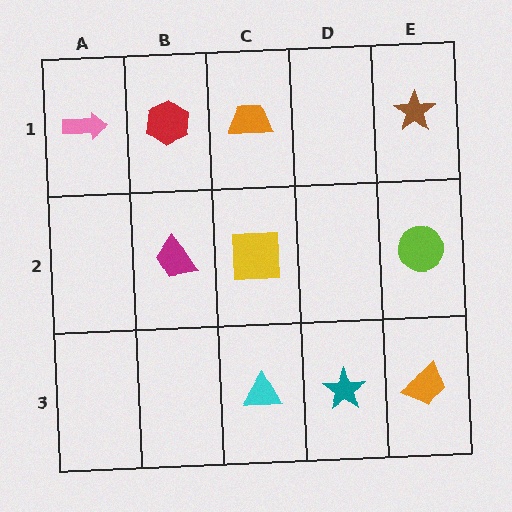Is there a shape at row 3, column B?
No, that cell is empty.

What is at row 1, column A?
A pink arrow.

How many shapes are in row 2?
3 shapes.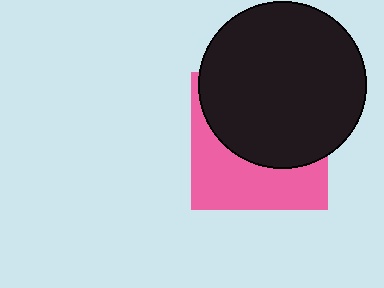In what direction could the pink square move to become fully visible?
The pink square could move down. That would shift it out from behind the black circle entirely.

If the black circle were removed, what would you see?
You would see the complete pink square.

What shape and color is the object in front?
The object in front is a black circle.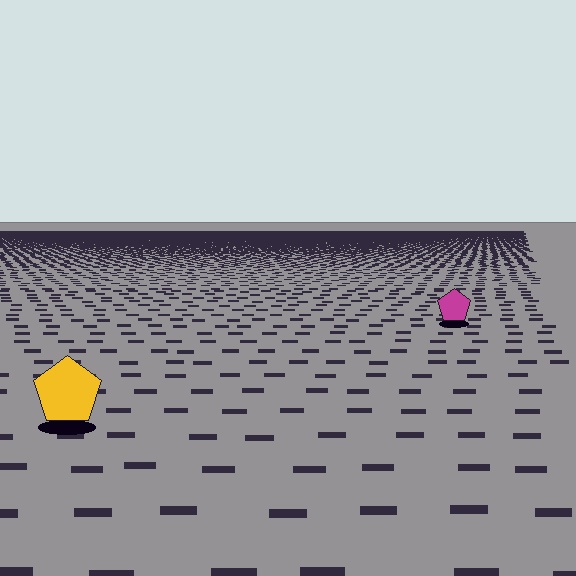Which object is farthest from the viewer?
The magenta pentagon is farthest from the viewer. It appears smaller and the ground texture around it is denser.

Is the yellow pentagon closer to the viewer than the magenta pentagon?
Yes. The yellow pentagon is closer — you can tell from the texture gradient: the ground texture is coarser near it.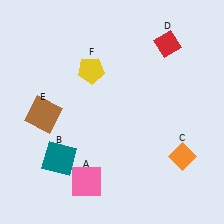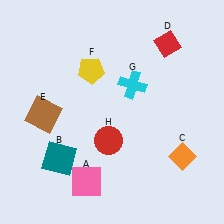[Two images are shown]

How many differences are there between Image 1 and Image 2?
There are 2 differences between the two images.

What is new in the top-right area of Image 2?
A cyan cross (G) was added in the top-right area of Image 2.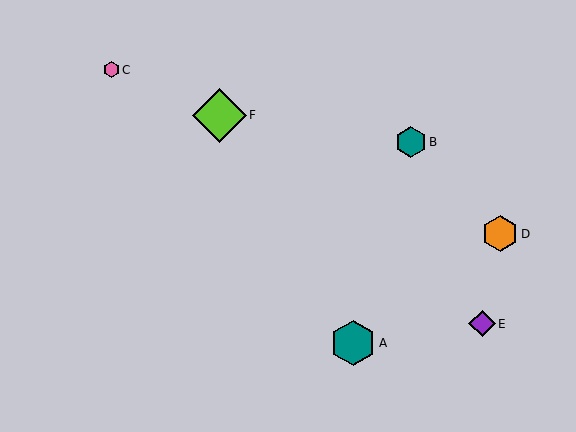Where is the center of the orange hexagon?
The center of the orange hexagon is at (500, 234).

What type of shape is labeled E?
Shape E is a purple diamond.